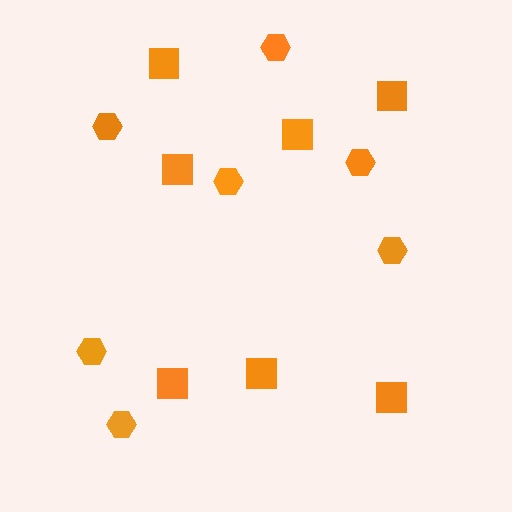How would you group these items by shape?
There are 2 groups: one group of hexagons (7) and one group of squares (7).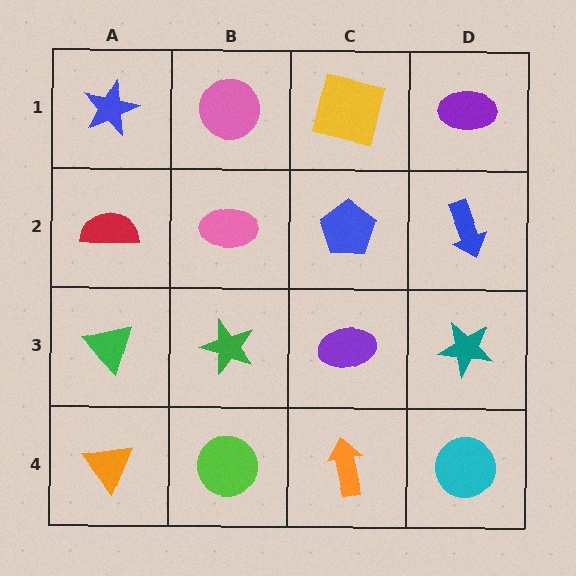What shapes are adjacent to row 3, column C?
A blue pentagon (row 2, column C), an orange arrow (row 4, column C), a green star (row 3, column B), a teal star (row 3, column D).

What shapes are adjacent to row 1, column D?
A blue arrow (row 2, column D), a yellow square (row 1, column C).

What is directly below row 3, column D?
A cyan circle.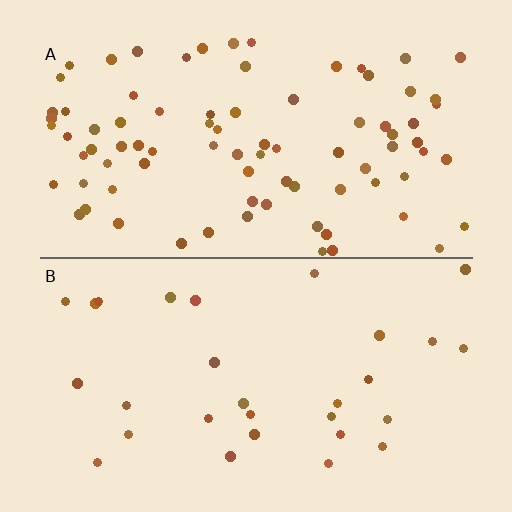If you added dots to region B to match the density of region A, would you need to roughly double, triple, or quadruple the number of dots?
Approximately triple.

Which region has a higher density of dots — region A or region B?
A (the top).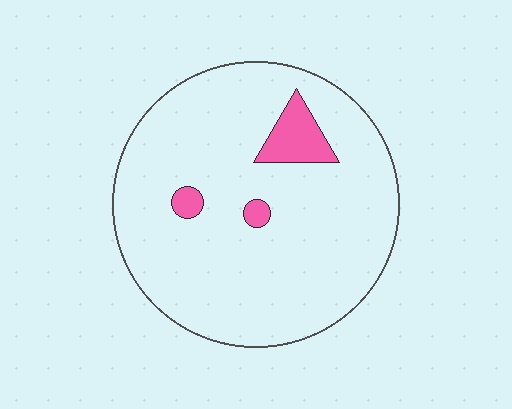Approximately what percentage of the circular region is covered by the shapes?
Approximately 5%.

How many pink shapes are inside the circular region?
3.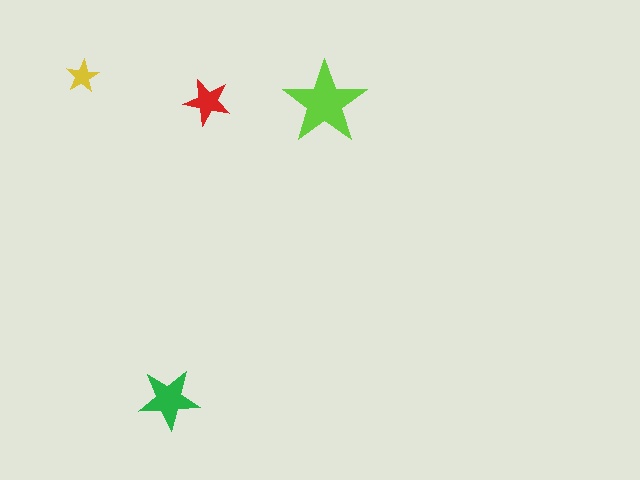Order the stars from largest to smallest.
the lime one, the green one, the red one, the yellow one.